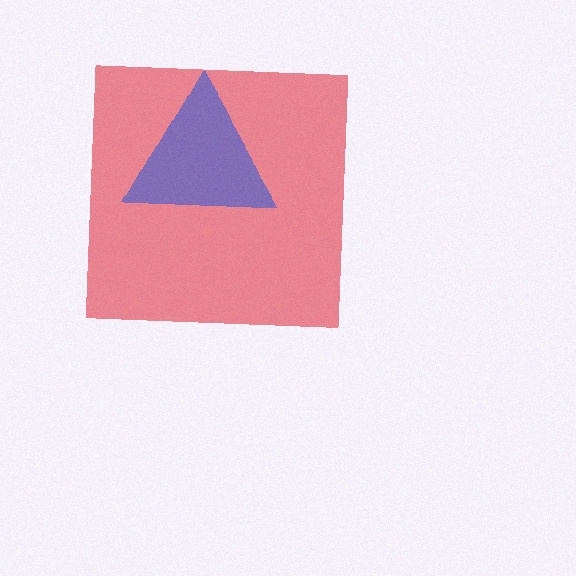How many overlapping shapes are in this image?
There are 2 overlapping shapes in the image.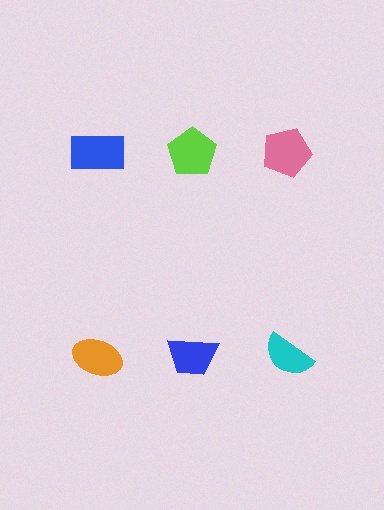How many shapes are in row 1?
3 shapes.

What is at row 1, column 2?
A lime pentagon.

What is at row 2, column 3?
A cyan semicircle.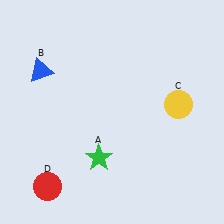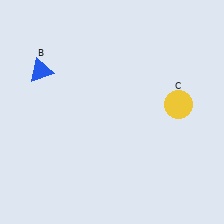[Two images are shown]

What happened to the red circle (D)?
The red circle (D) was removed in Image 2. It was in the bottom-left area of Image 1.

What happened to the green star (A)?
The green star (A) was removed in Image 2. It was in the bottom-left area of Image 1.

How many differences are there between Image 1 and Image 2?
There are 2 differences between the two images.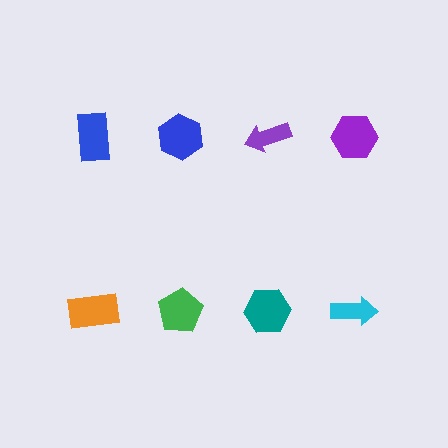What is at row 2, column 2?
A green pentagon.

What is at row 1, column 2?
A blue hexagon.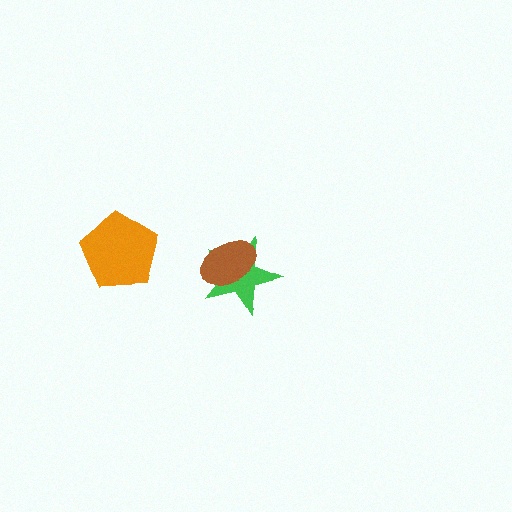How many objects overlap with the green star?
1 object overlaps with the green star.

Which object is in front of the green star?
The brown ellipse is in front of the green star.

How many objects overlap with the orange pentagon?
0 objects overlap with the orange pentagon.